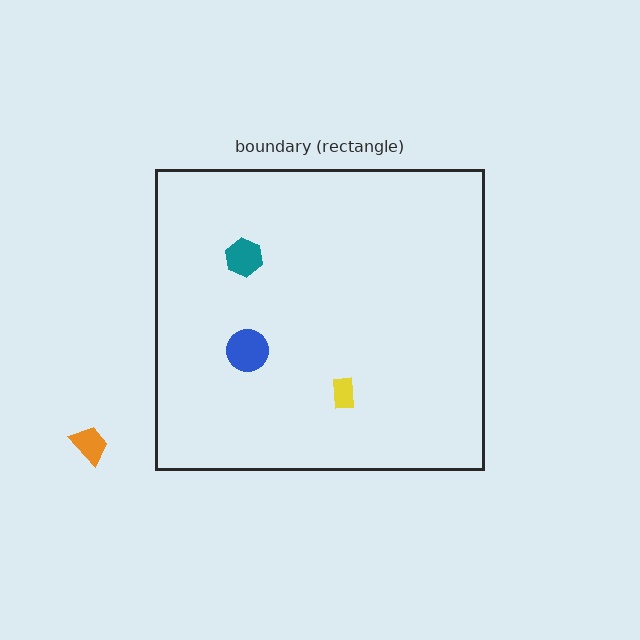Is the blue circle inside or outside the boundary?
Inside.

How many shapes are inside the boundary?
3 inside, 1 outside.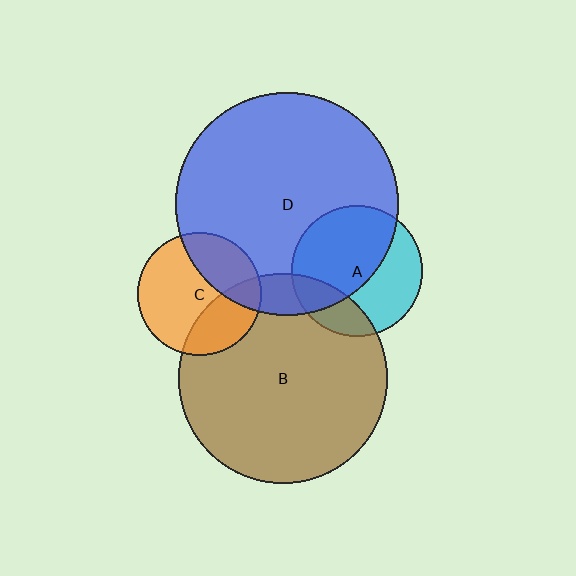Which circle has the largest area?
Circle D (blue).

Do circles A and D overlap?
Yes.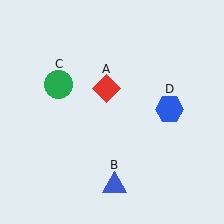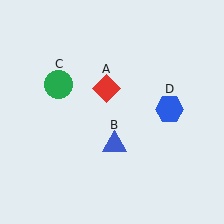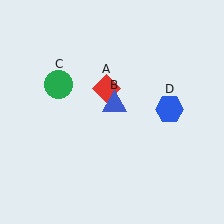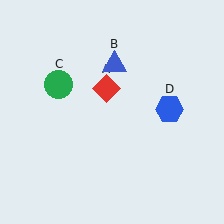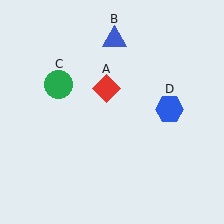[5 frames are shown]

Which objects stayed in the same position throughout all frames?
Red diamond (object A) and green circle (object C) and blue hexagon (object D) remained stationary.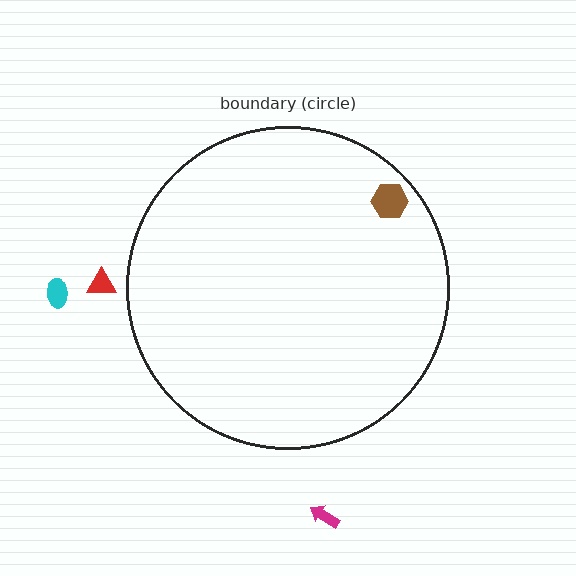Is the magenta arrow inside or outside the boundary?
Outside.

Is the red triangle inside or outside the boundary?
Outside.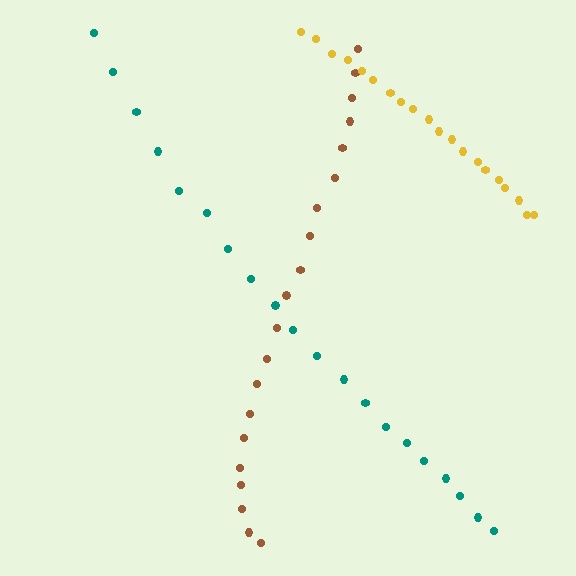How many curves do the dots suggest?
There are 3 distinct paths.